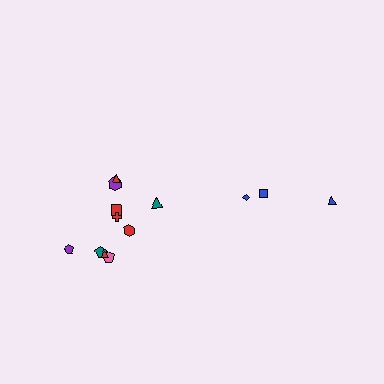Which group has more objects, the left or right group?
The left group.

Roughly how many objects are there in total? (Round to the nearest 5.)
Roughly 15 objects in total.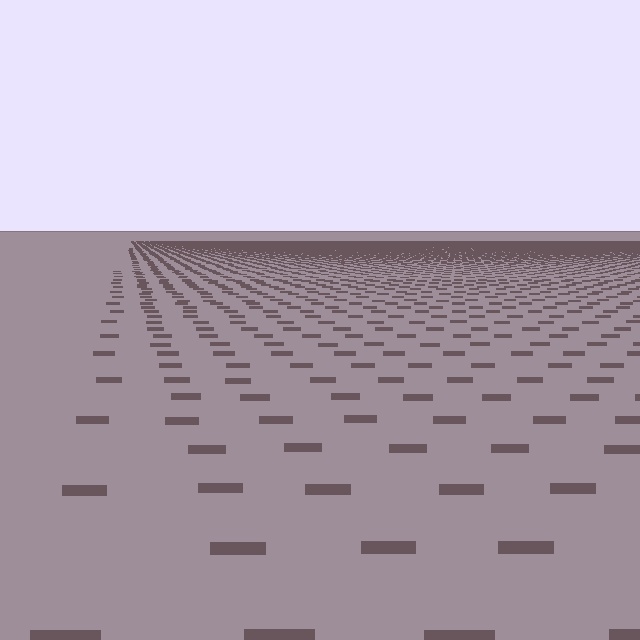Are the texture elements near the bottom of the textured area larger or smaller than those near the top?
Larger. Near the bottom, elements are closer to the viewer and appear at a bigger on-screen size.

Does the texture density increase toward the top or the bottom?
Density increases toward the top.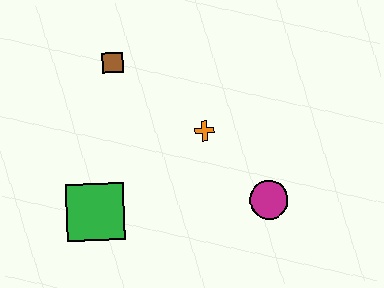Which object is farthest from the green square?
The magenta circle is farthest from the green square.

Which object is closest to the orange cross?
The magenta circle is closest to the orange cross.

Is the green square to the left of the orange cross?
Yes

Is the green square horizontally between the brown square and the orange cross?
No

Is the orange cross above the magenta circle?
Yes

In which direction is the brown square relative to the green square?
The brown square is above the green square.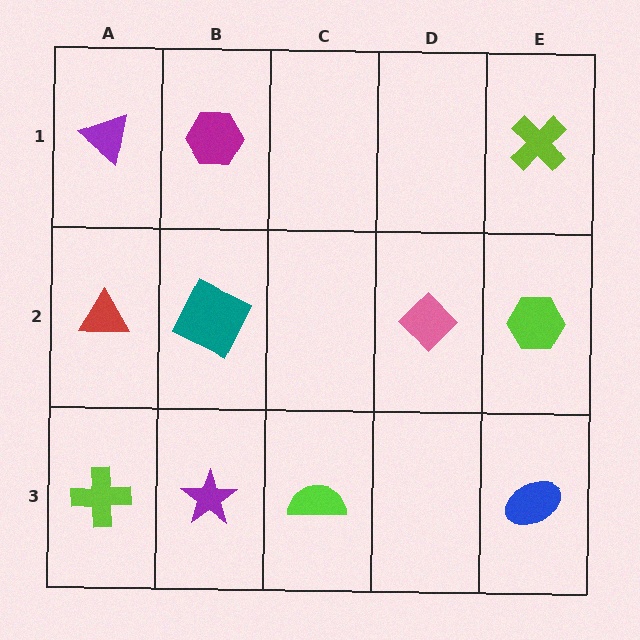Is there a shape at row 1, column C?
No, that cell is empty.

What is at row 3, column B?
A purple star.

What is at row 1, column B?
A magenta hexagon.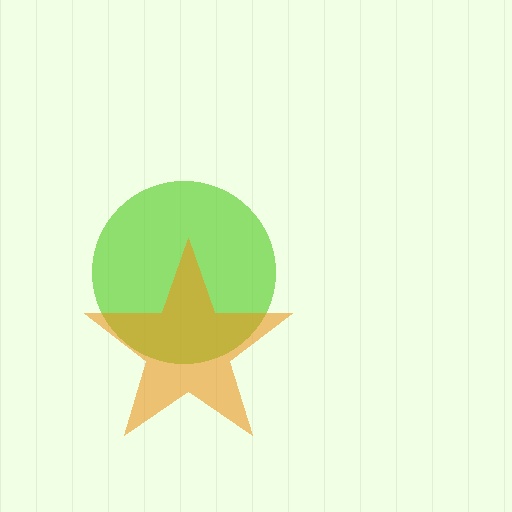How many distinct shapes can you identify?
There are 2 distinct shapes: a lime circle, an orange star.